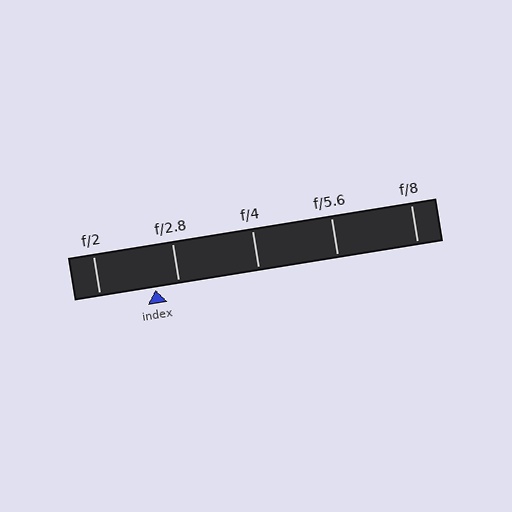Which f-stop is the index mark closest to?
The index mark is closest to f/2.8.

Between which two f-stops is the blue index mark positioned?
The index mark is between f/2 and f/2.8.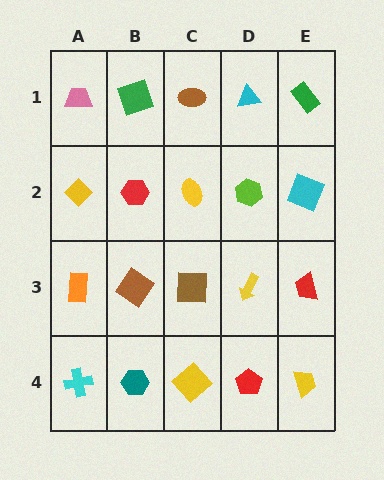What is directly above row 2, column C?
A brown ellipse.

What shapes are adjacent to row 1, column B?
A red hexagon (row 2, column B), a pink trapezoid (row 1, column A), a brown ellipse (row 1, column C).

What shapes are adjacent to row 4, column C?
A brown square (row 3, column C), a teal hexagon (row 4, column B), a red pentagon (row 4, column D).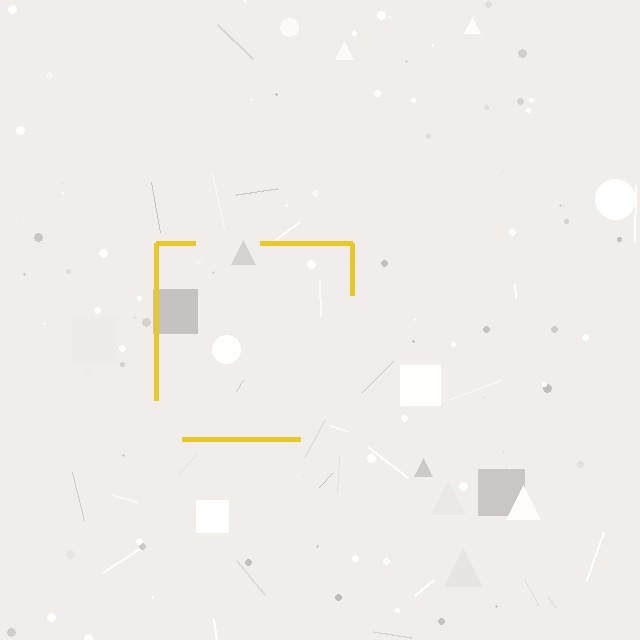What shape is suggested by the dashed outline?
The dashed outline suggests a square.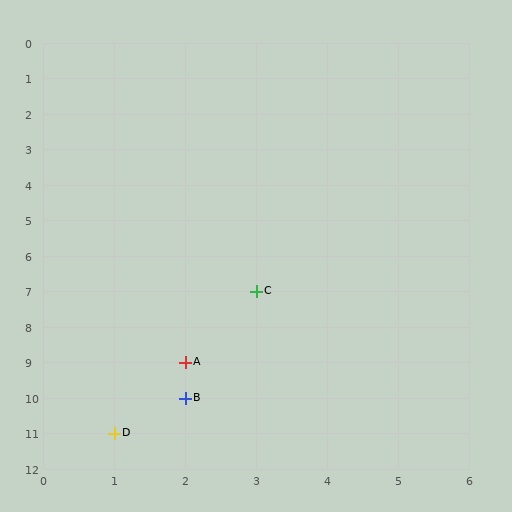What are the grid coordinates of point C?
Point C is at grid coordinates (3, 7).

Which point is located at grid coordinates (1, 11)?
Point D is at (1, 11).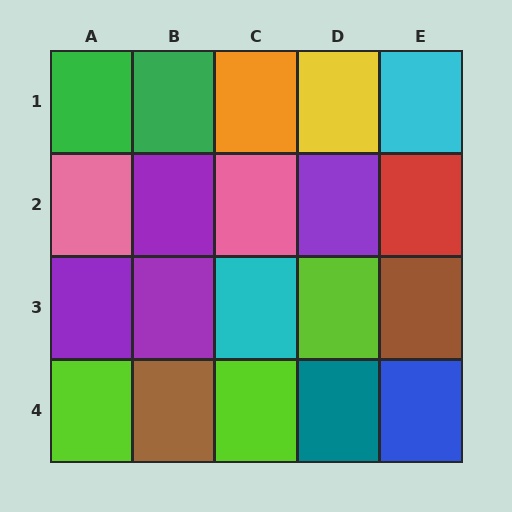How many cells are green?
2 cells are green.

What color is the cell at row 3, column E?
Brown.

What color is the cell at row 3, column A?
Purple.